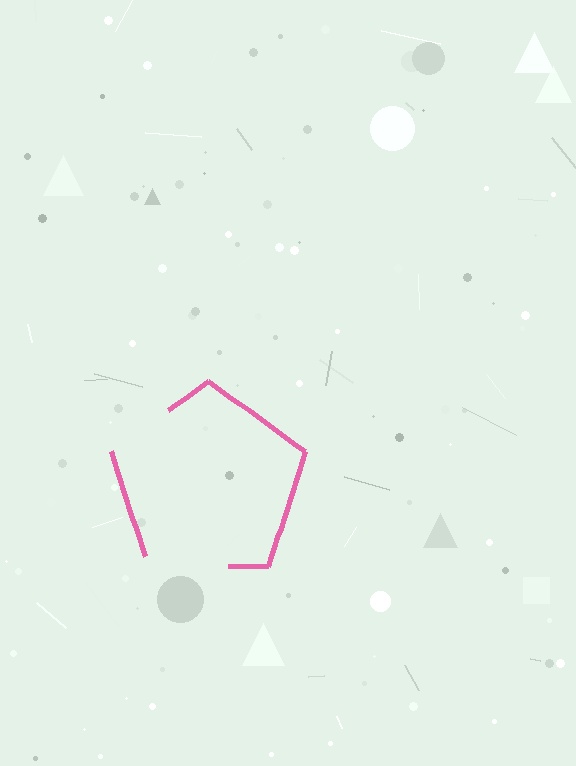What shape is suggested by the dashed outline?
The dashed outline suggests a pentagon.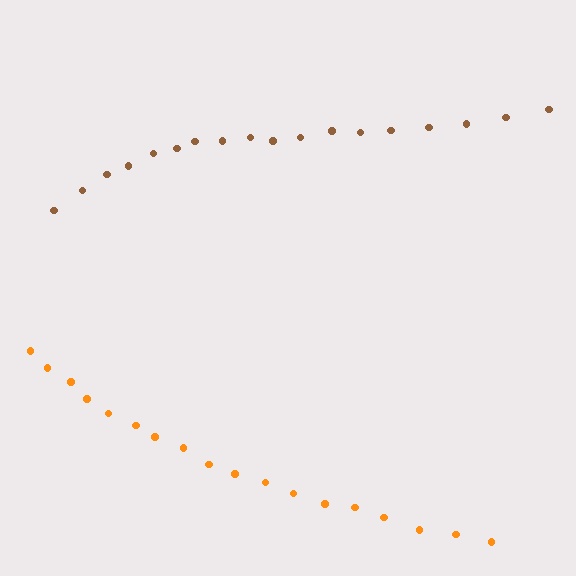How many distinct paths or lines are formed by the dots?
There are 2 distinct paths.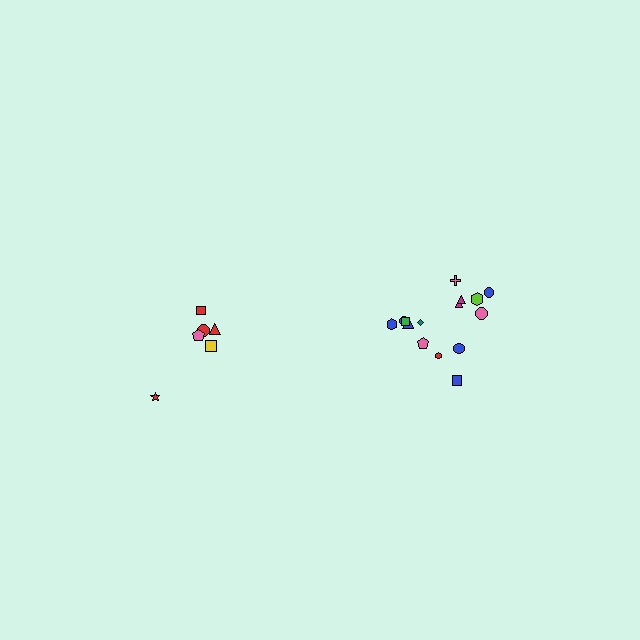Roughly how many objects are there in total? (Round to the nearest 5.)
Roughly 20 objects in total.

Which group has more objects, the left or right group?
The right group.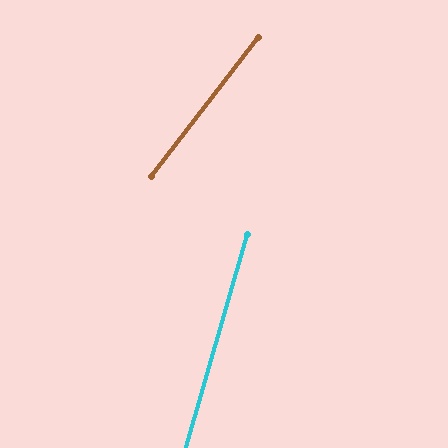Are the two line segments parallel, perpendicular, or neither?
Neither parallel nor perpendicular — they differ by about 22°.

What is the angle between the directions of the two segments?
Approximately 22 degrees.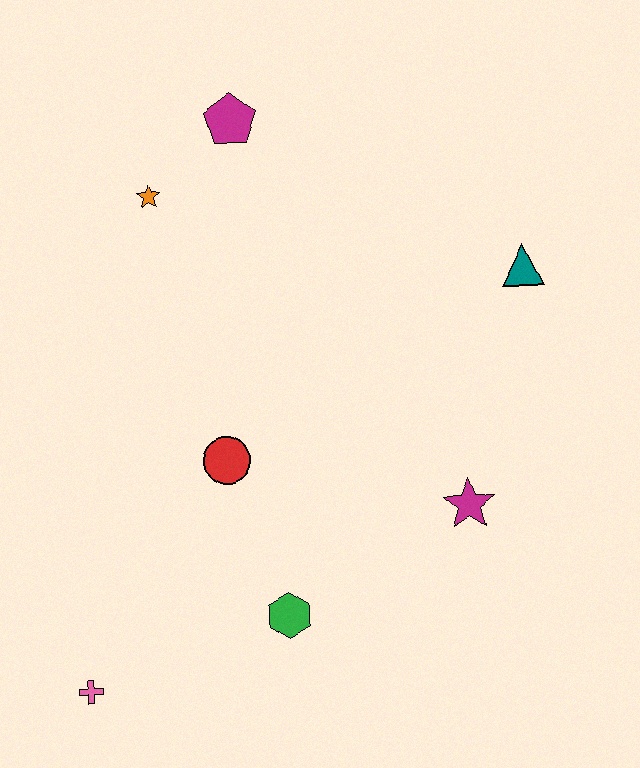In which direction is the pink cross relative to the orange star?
The pink cross is below the orange star.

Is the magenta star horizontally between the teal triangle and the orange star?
Yes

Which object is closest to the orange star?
The magenta pentagon is closest to the orange star.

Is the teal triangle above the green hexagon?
Yes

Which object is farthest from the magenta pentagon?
The pink cross is farthest from the magenta pentagon.